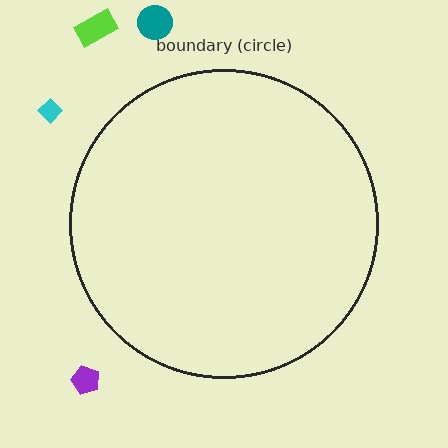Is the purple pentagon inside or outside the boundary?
Outside.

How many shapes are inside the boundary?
0 inside, 4 outside.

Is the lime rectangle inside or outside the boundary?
Outside.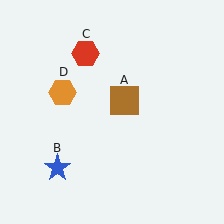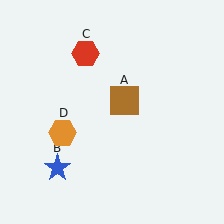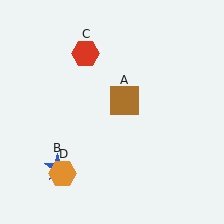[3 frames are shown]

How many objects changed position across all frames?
1 object changed position: orange hexagon (object D).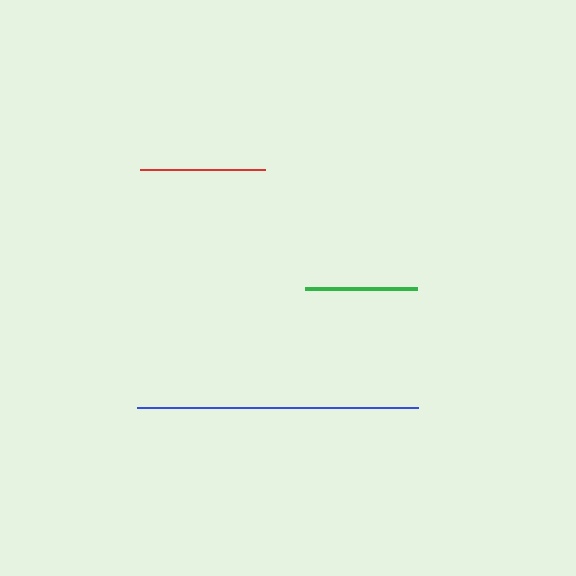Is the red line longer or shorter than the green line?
The red line is longer than the green line.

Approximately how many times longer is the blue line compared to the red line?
The blue line is approximately 2.2 times the length of the red line.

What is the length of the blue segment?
The blue segment is approximately 281 pixels long.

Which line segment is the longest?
The blue line is the longest at approximately 281 pixels.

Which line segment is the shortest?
The green line is the shortest at approximately 111 pixels.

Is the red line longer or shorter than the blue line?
The blue line is longer than the red line.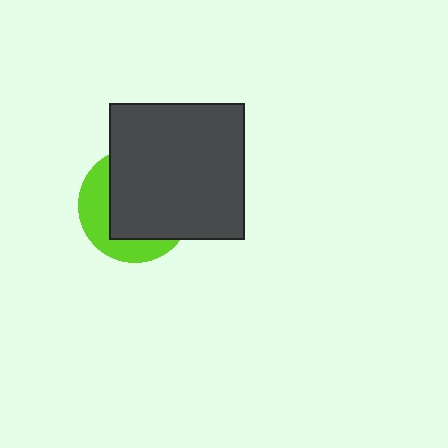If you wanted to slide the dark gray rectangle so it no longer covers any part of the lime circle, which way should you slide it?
Slide it toward the upper-right — that is the most direct way to separate the two shapes.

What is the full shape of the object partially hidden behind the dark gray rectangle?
The partially hidden object is a lime circle.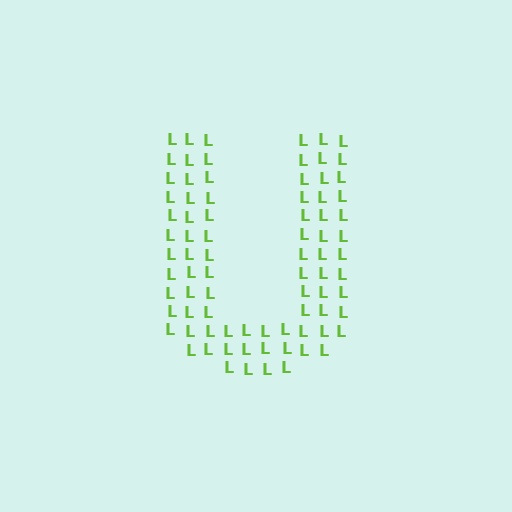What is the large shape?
The large shape is the letter U.